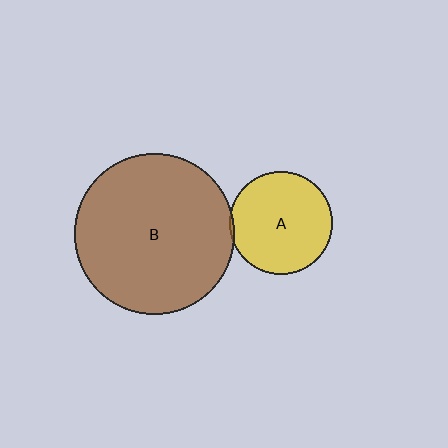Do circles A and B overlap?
Yes.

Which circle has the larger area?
Circle B (brown).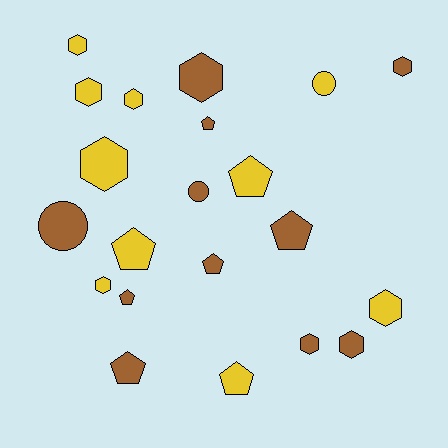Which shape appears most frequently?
Hexagon, with 10 objects.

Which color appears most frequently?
Brown, with 11 objects.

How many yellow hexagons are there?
There are 6 yellow hexagons.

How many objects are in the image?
There are 21 objects.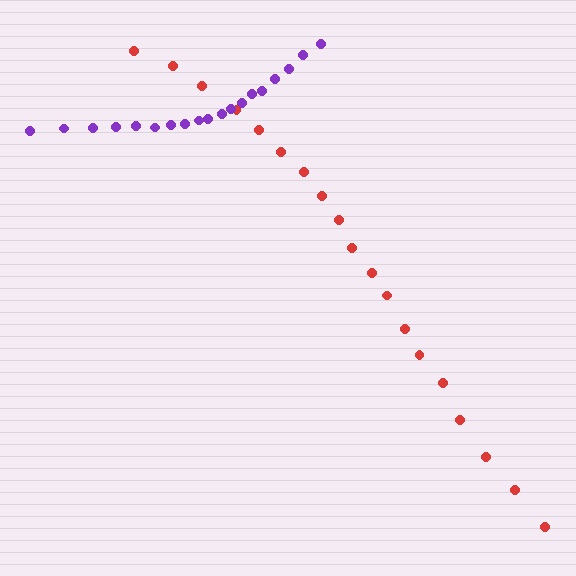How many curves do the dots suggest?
There are 2 distinct paths.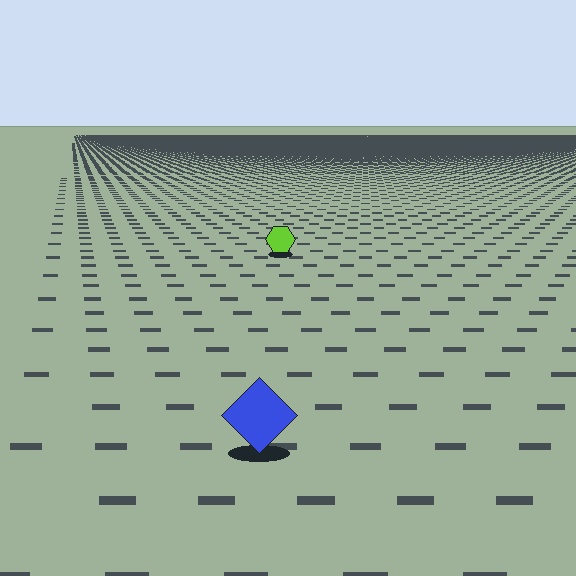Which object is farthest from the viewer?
The lime hexagon is farthest from the viewer. It appears smaller and the ground texture around it is denser.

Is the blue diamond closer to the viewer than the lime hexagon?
Yes. The blue diamond is closer — you can tell from the texture gradient: the ground texture is coarser near it.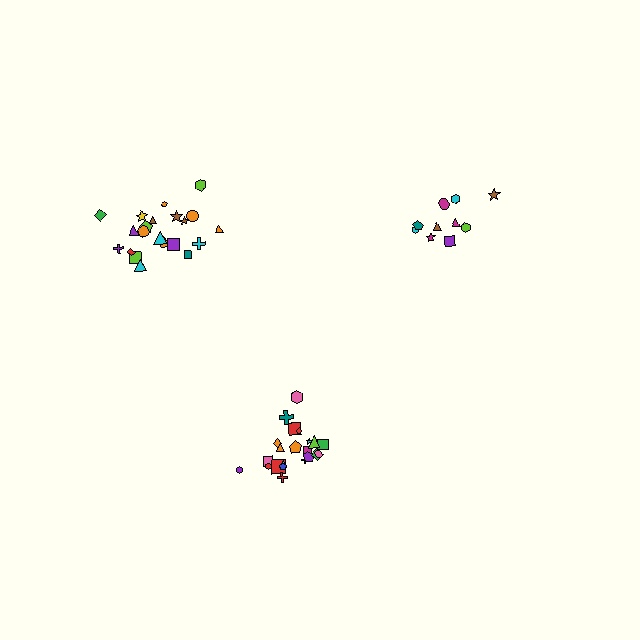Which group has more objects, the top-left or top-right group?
The top-left group.